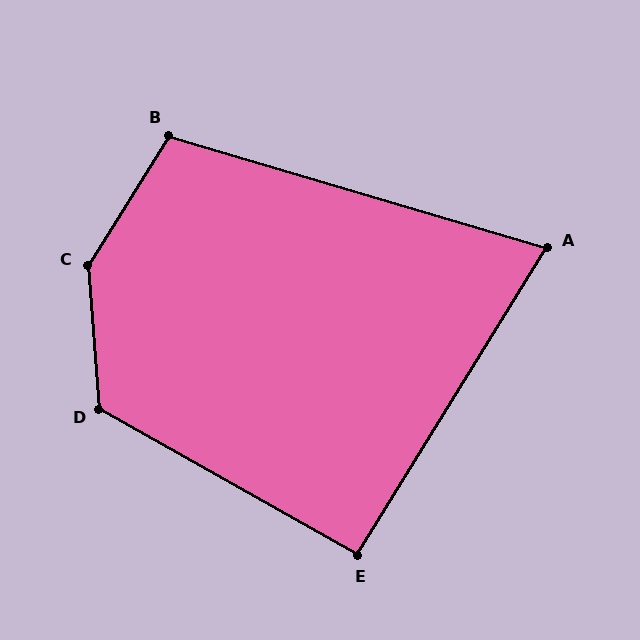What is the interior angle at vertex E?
Approximately 92 degrees (approximately right).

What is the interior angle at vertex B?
Approximately 105 degrees (obtuse).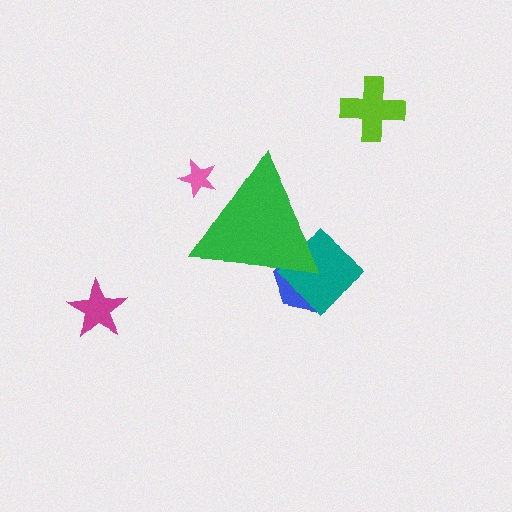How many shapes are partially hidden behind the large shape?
3 shapes are partially hidden.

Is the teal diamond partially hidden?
Yes, the teal diamond is partially hidden behind the green triangle.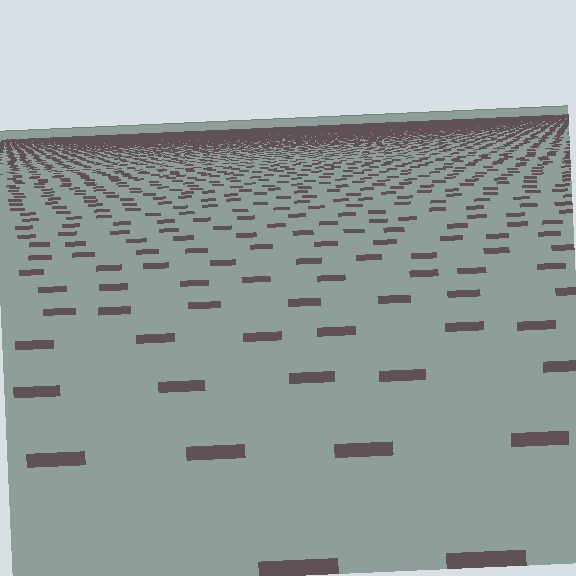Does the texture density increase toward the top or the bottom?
Density increases toward the top.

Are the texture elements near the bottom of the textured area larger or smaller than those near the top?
Larger. Near the bottom, elements are closer to the viewer and appear at a bigger on-screen size.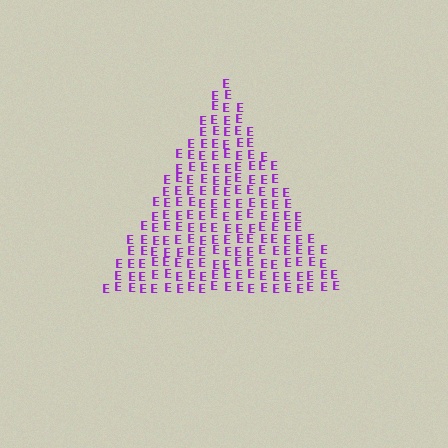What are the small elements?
The small elements are letter E's.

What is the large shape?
The large shape is a triangle.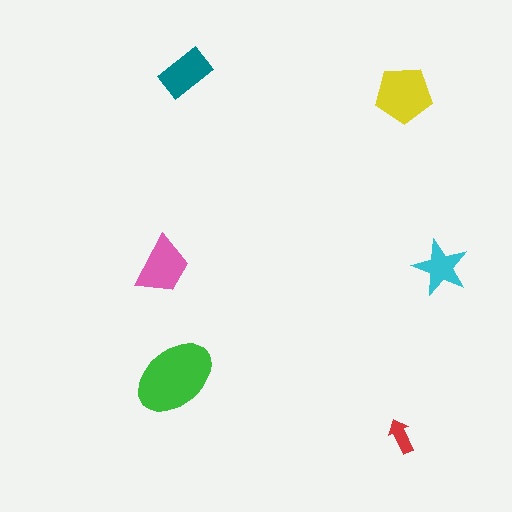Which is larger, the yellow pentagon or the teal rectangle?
The yellow pentagon.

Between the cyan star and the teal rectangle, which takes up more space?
The teal rectangle.